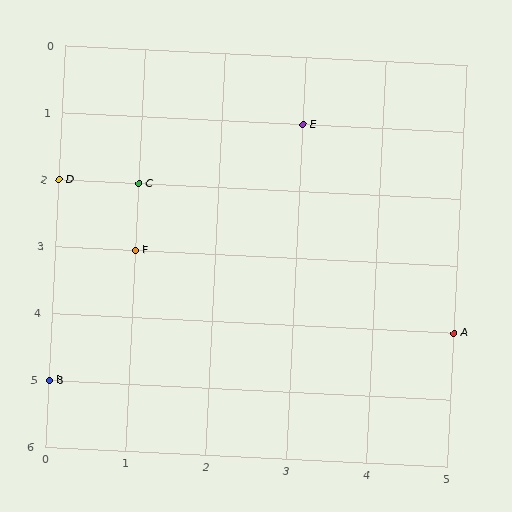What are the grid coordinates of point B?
Point B is at grid coordinates (0, 5).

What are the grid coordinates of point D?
Point D is at grid coordinates (0, 2).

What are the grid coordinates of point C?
Point C is at grid coordinates (1, 2).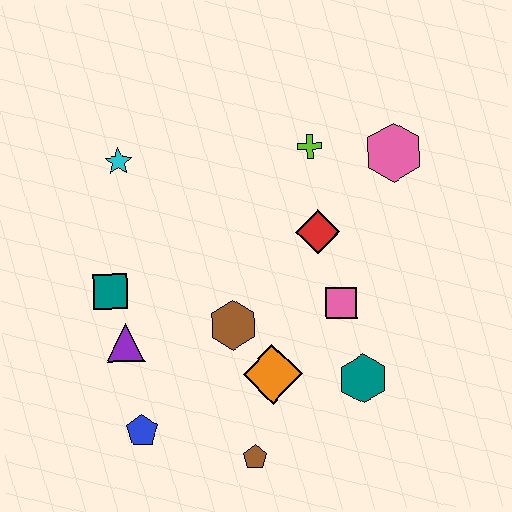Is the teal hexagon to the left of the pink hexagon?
Yes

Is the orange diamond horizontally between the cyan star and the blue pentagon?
No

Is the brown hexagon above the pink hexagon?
No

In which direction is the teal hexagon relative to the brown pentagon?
The teal hexagon is to the right of the brown pentagon.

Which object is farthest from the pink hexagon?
The blue pentagon is farthest from the pink hexagon.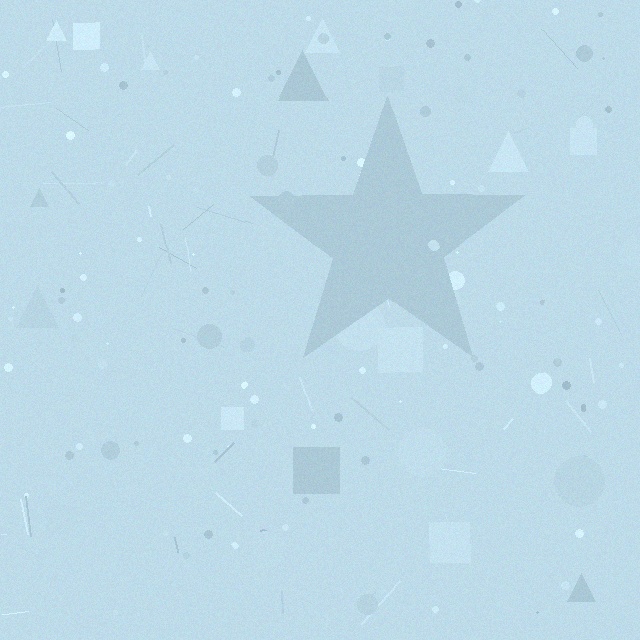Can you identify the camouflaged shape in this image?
The camouflaged shape is a star.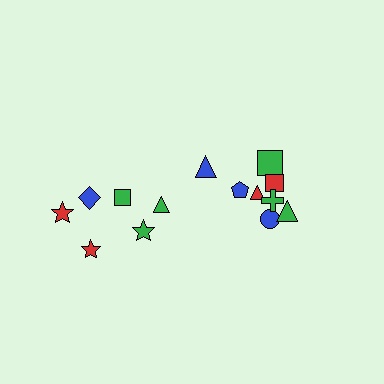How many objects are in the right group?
There are 8 objects.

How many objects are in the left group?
There are 6 objects.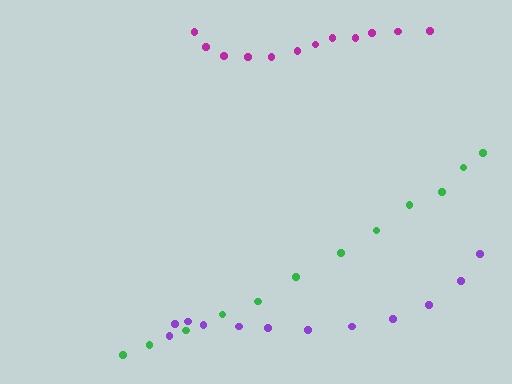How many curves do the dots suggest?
There are 3 distinct paths.